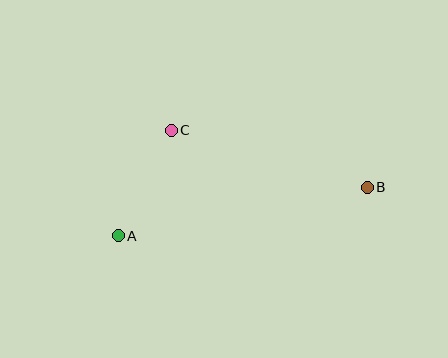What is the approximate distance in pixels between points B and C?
The distance between B and C is approximately 204 pixels.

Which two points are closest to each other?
Points A and C are closest to each other.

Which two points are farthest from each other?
Points A and B are farthest from each other.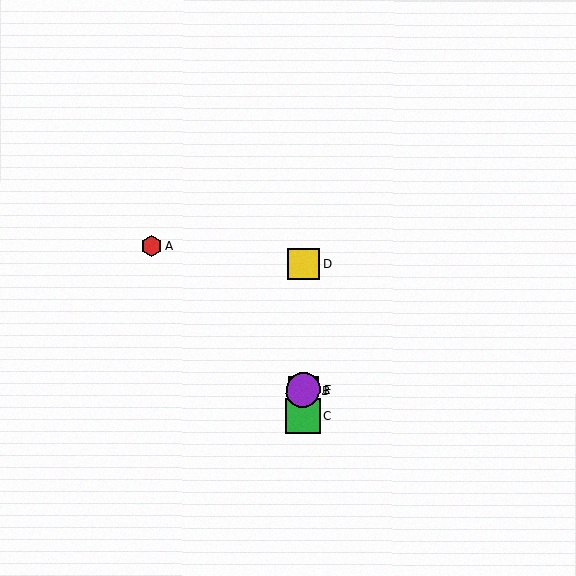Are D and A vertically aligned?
No, D is at x≈304 and A is at x≈152.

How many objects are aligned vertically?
4 objects (B, C, D, E) are aligned vertically.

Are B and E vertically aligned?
Yes, both are at x≈303.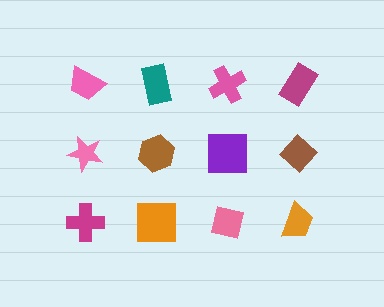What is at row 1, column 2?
A teal rectangle.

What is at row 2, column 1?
A pink star.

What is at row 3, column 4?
An orange trapezoid.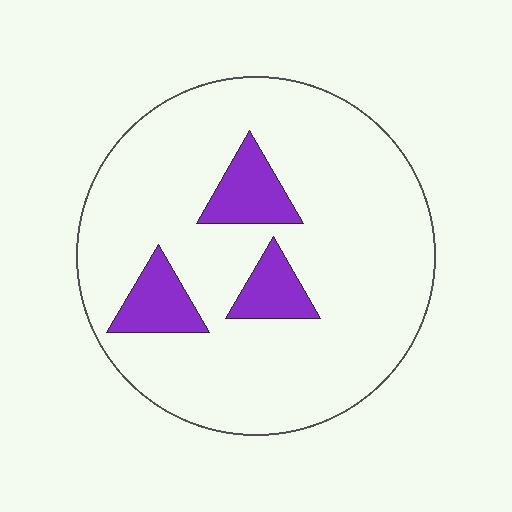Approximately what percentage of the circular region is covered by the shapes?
Approximately 15%.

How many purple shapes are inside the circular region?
3.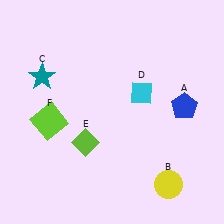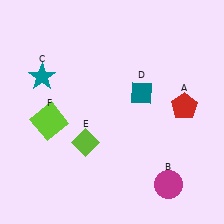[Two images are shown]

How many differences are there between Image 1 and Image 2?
There are 3 differences between the two images.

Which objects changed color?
A changed from blue to red. B changed from yellow to magenta. D changed from cyan to teal.